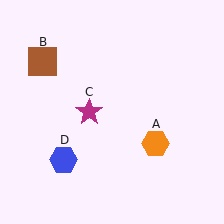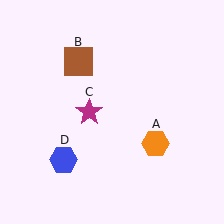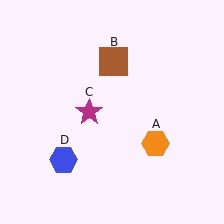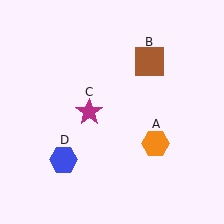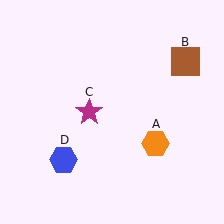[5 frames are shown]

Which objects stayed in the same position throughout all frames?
Orange hexagon (object A) and magenta star (object C) and blue hexagon (object D) remained stationary.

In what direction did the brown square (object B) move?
The brown square (object B) moved right.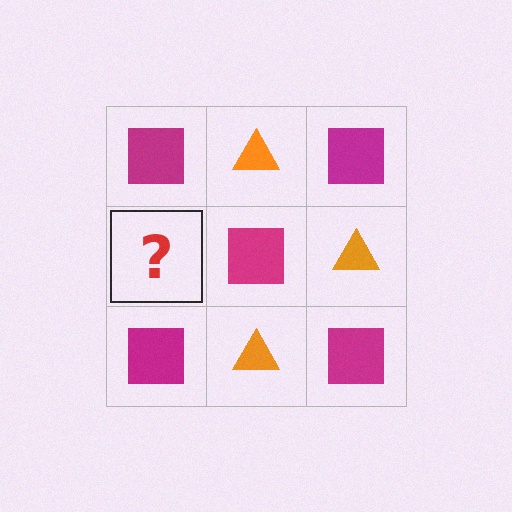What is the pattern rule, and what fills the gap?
The rule is that it alternates magenta square and orange triangle in a checkerboard pattern. The gap should be filled with an orange triangle.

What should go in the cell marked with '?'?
The missing cell should contain an orange triangle.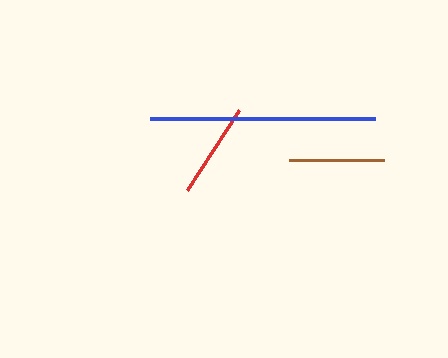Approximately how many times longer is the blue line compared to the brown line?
The blue line is approximately 2.4 times the length of the brown line.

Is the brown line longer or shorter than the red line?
The brown line is longer than the red line.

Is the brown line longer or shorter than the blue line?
The blue line is longer than the brown line.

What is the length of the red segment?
The red segment is approximately 95 pixels long.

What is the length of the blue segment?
The blue segment is approximately 225 pixels long.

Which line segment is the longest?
The blue line is the longest at approximately 225 pixels.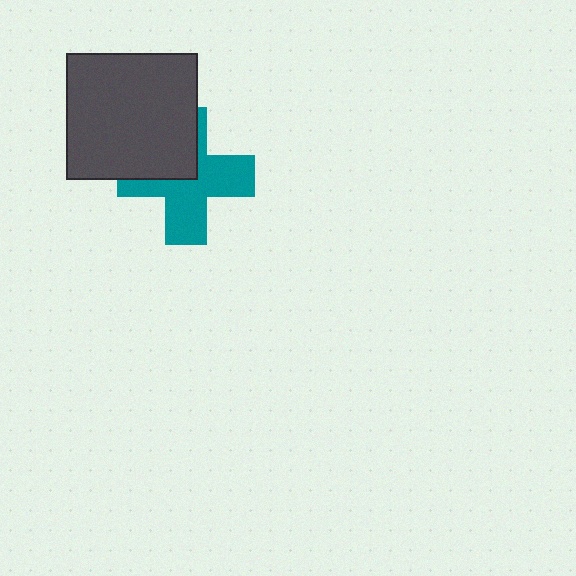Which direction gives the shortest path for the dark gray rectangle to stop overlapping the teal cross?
Moving toward the upper-left gives the shortest separation.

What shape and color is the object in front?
The object in front is a dark gray rectangle.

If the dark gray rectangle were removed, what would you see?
You would see the complete teal cross.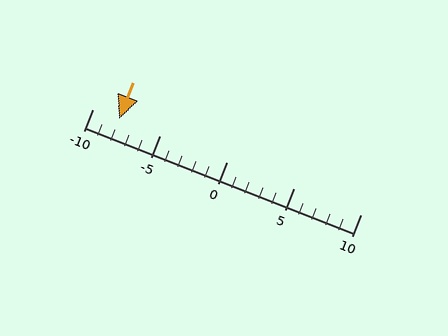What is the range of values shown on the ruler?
The ruler shows values from -10 to 10.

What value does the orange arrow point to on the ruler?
The orange arrow points to approximately -8.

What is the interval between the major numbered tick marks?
The major tick marks are spaced 5 units apart.